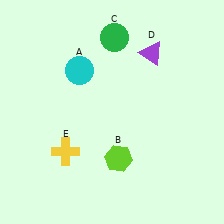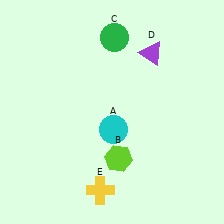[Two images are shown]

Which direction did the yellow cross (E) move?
The yellow cross (E) moved down.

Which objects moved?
The objects that moved are: the cyan circle (A), the yellow cross (E).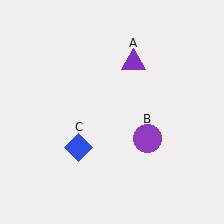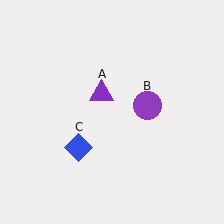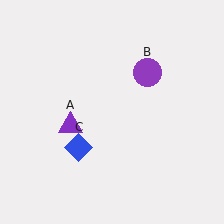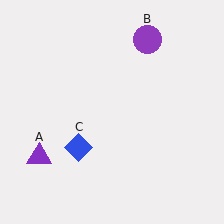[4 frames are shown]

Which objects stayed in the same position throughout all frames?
Blue diamond (object C) remained stationary.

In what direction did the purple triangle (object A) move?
The purple triangle (object A) moved down and to the left.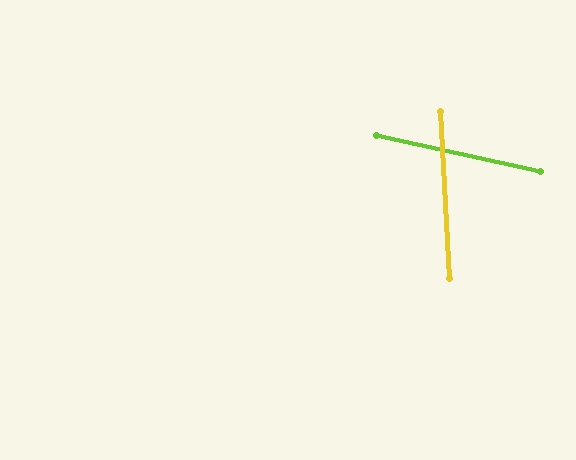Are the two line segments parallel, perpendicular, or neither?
Neither parallel nor perpendicular — they differ by about 74°.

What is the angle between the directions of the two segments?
Approximately 74 degrees.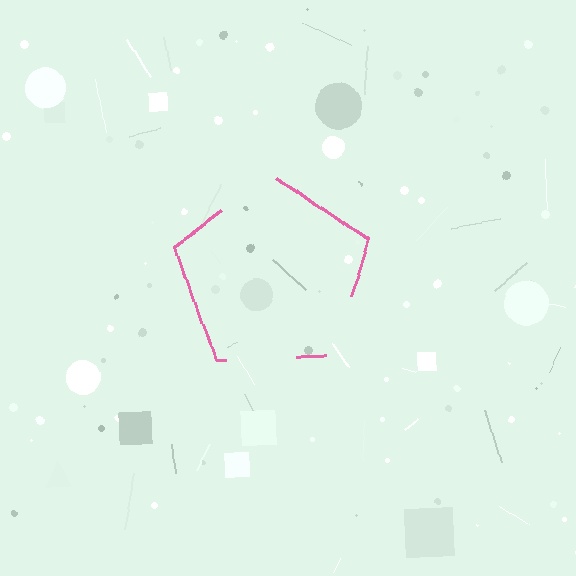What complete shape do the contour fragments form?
The contour fragments form a pentagon.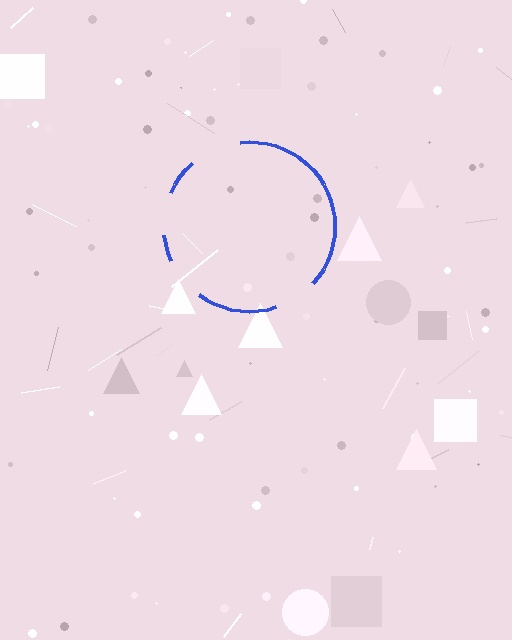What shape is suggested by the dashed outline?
The dashed outline suggests a circle.